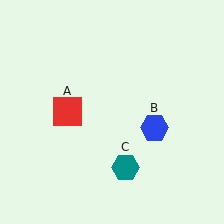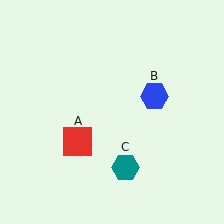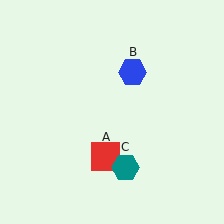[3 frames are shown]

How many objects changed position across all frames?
2 objects changed position: red square (object A), blue hexagon (object B).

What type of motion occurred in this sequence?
The red square (object A), blue hexagon (object B) rotated counterclockwise around the center of the scene.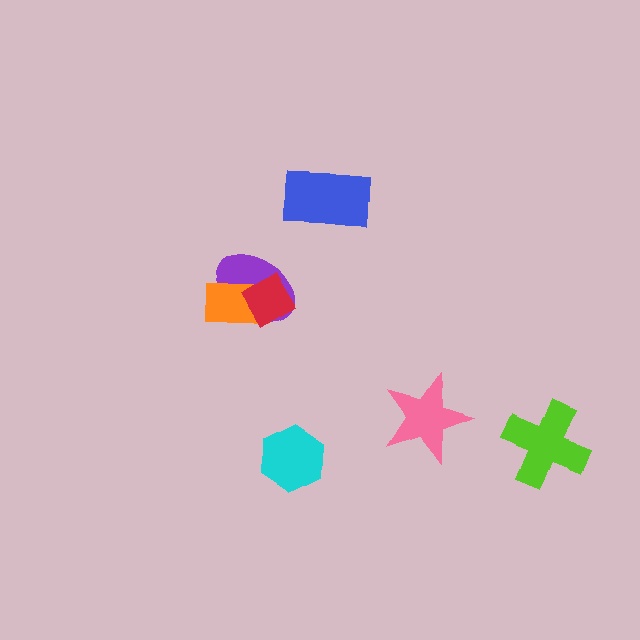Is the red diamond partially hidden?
No, no other shape covers it.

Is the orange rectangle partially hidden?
Yes, it is partially covered by another shape.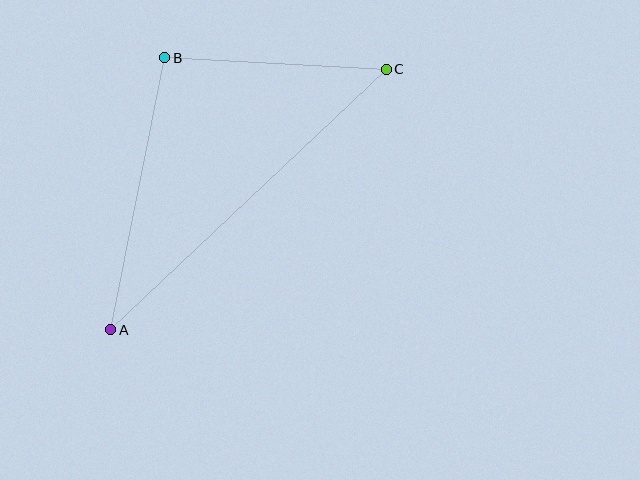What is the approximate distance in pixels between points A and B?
The distance between A and B is approximately 278 pixels.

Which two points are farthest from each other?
Points A and C are farthest from each other.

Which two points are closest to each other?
Points B and C are closest to each other.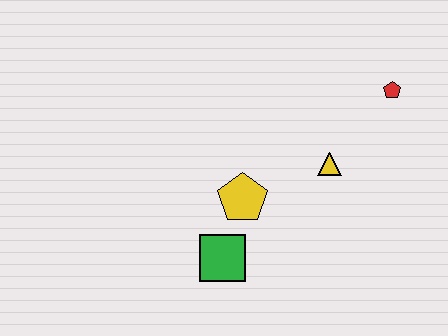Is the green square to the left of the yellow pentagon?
Yes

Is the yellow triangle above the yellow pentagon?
Yes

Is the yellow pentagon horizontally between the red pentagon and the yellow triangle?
No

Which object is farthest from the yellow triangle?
The green square is farthest from the yellow triangle.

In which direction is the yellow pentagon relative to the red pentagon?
The yellow pentagon is to the left of the red pentagon.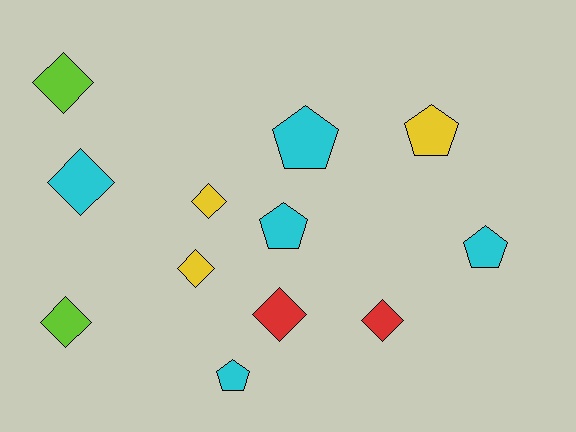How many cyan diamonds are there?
There is 1 cyan diamond.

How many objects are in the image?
There are 12 objects.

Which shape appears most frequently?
Diamond, with 7 objects.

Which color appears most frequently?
Cyan, with 5 objects.